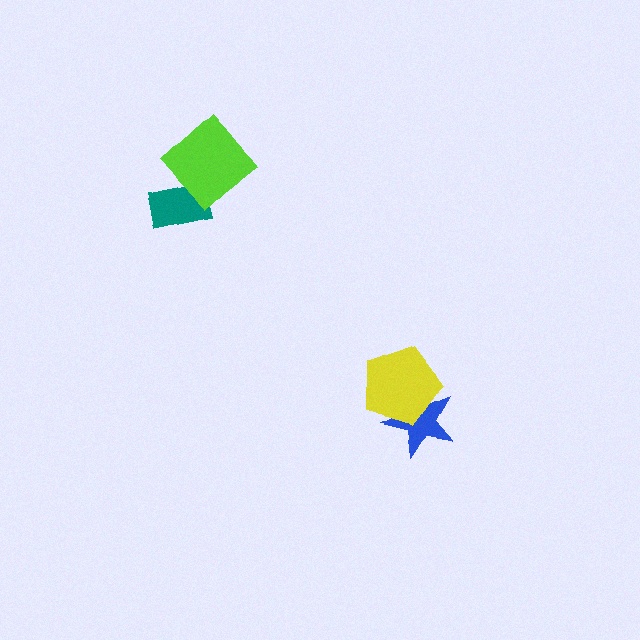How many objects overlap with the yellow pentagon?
1 object overlaps with the yellow pentagon.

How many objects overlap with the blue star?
1 object overlaps with the blue star.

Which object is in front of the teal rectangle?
The lime diamond is in front of the teal rectangle.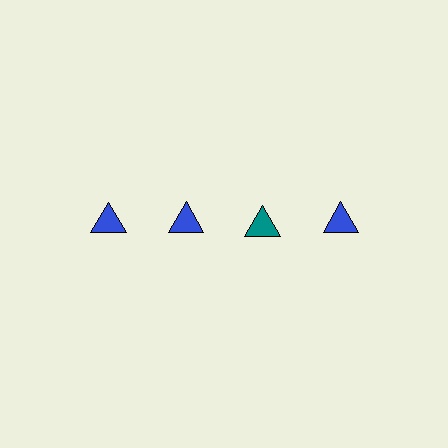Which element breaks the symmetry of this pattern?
The teal triangle in the top row, center column breaks the symmetry. All other shapes are blue triangles.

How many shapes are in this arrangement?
There are 4 shapes arranged in a grid pattern.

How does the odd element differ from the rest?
It has a different color: teal instead of blue.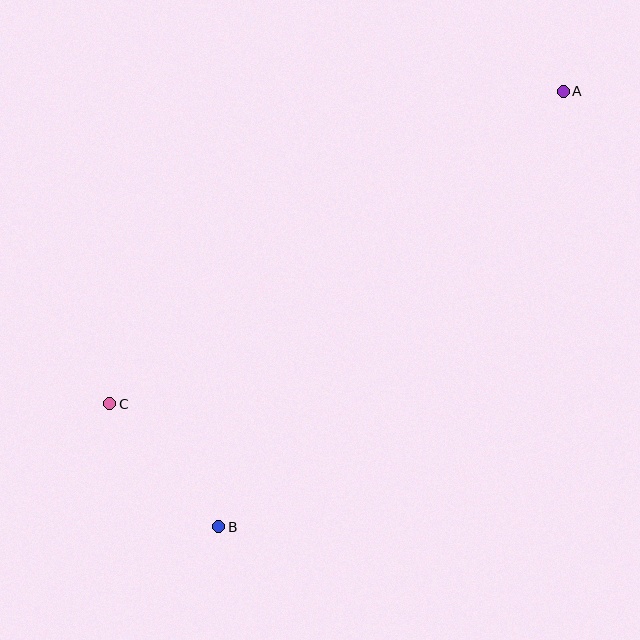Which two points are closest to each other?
Points B and C are closest to each other.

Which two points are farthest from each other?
Points A and B are farthest from each other.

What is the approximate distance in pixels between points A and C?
The distance between A and C is approximately 551 pixels.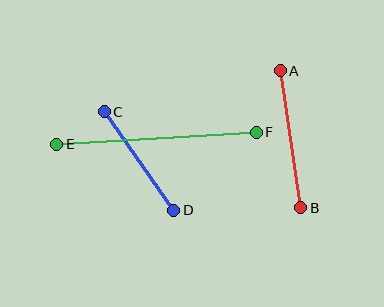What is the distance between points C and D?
The distance is approximately 121 pixels.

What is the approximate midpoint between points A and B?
The midpoint is at approximately (291, 139) pixels.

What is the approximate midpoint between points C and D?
The midpoint is at approximately (139, 161) pixels.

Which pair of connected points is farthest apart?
Points E and F are farthest apart.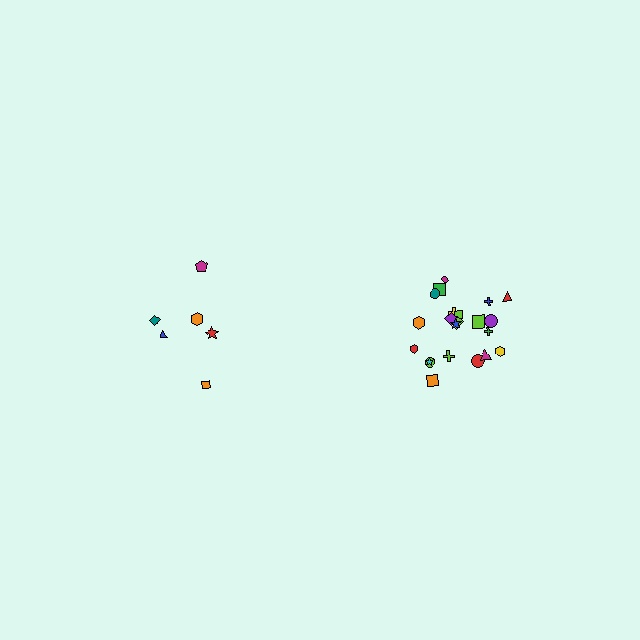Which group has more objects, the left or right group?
The right group.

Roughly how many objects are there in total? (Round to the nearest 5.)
Roughly 30 objects in total.